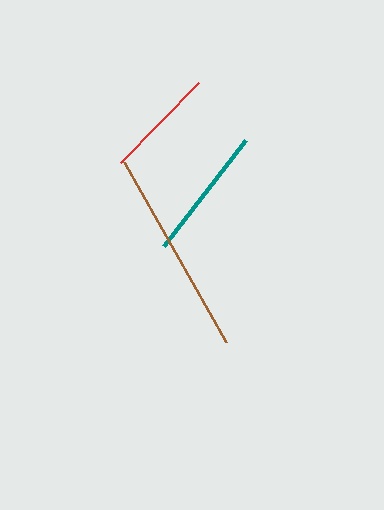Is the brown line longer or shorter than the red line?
The brown line is longer than the red line.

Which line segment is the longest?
The brown line is the longest at approximately 207 pixels.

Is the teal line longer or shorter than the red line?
The teal line is longer than the red line.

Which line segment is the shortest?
The red line is the shortest at approximately 111 pixels.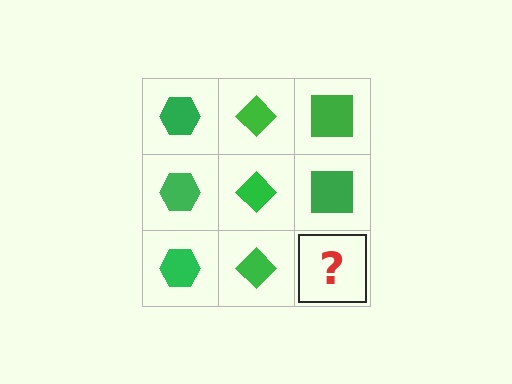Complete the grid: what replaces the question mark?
The question mark should be replaced with a green square.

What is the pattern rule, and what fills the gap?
The rule is that each column has a consistent shape. The gap should be filled with a green square.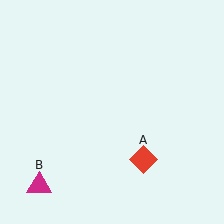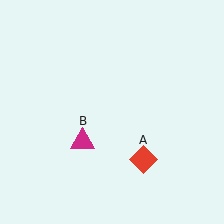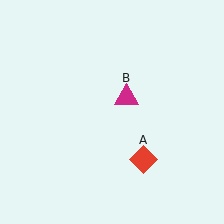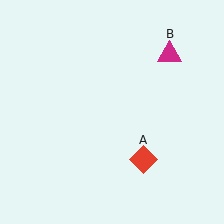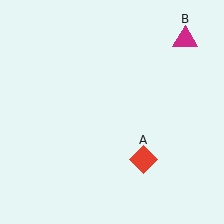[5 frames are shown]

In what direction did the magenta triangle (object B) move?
The magenta triangle (object B) moved up and to the right.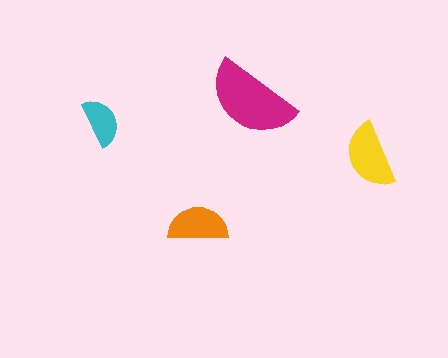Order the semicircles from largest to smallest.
the magenta one, the yellow one, the orange one, the cyan one.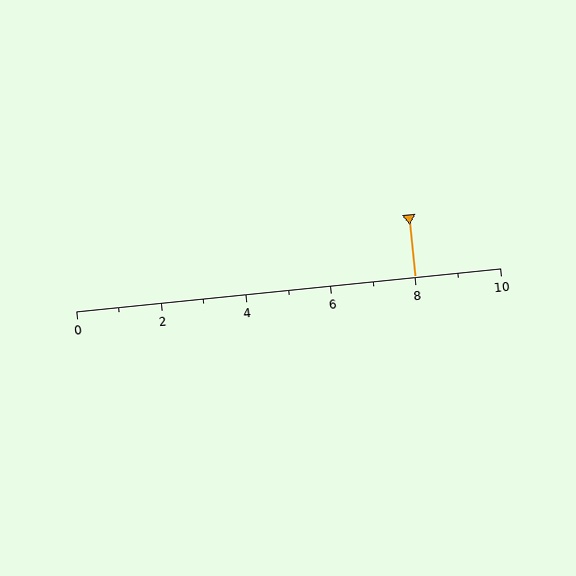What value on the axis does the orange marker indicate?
The marker indicates approximately 8.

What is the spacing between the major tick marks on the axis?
The major ticks are spaced 2 apart.